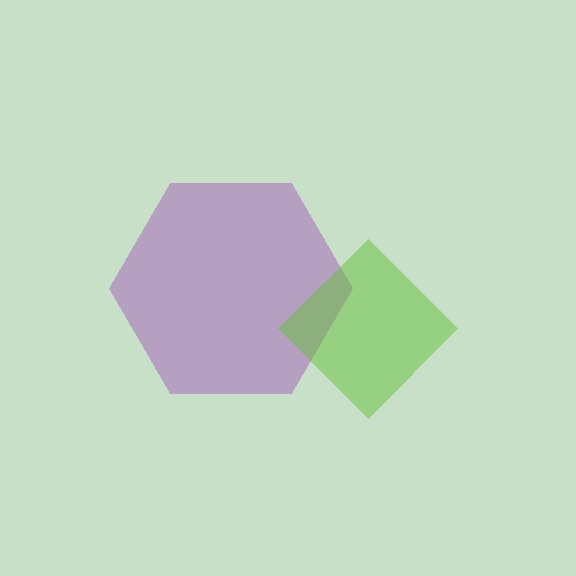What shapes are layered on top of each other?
The layered shapes are: a purple hexagon, a lime diamond.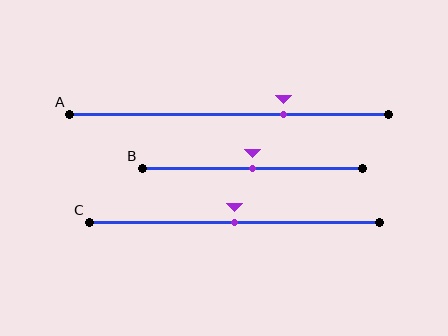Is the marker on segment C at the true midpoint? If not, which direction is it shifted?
Yes, the marker on segment C is at the true midpoint.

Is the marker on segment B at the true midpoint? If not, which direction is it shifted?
Yes, the marker on segment B is at the true midpoint.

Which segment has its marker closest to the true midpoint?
Segment B has its marker closest to the true midpoint.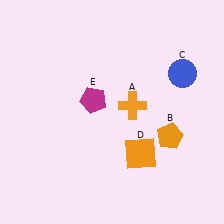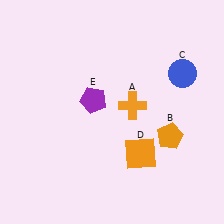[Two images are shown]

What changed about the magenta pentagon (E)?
In Image 1, E is magenta. In Image 2, it changed to purple.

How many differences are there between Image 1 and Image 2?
There is 1 difference between the two images.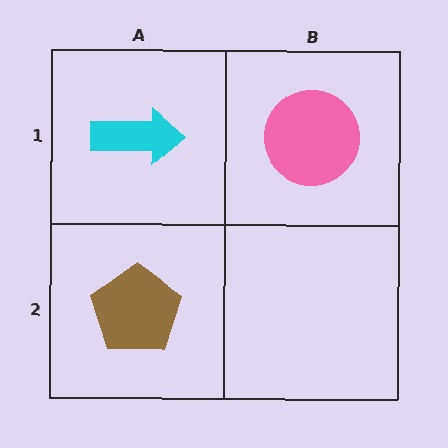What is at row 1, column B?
A pink circle.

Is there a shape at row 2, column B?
No, that cell is empty.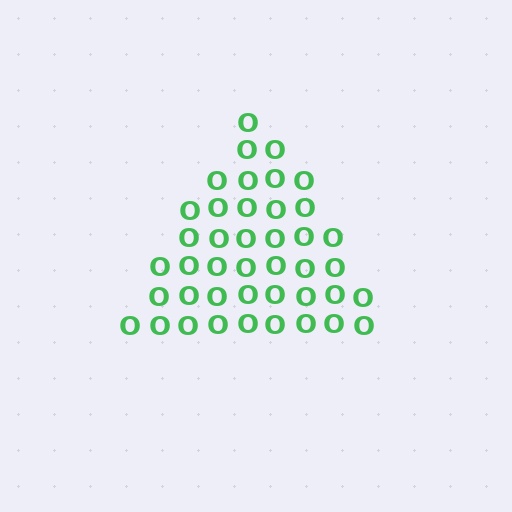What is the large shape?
The large shape is a triangle.